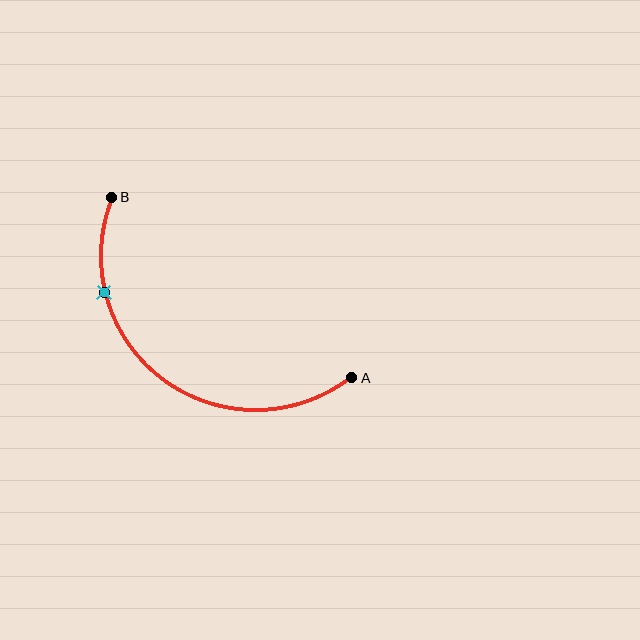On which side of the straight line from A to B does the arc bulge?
The arc bulges below and to the left of the straight line connecting A and B.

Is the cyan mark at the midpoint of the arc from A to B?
No. The cyan mark lies on the arc but is closer to endpoint B. The arc midpoint would be at the point on the curve equidistant along the arc from both A and B.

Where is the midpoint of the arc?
The arc midpoint is the point on the curve farthest from the straight line joining A and B. It sits below and to the left of that line.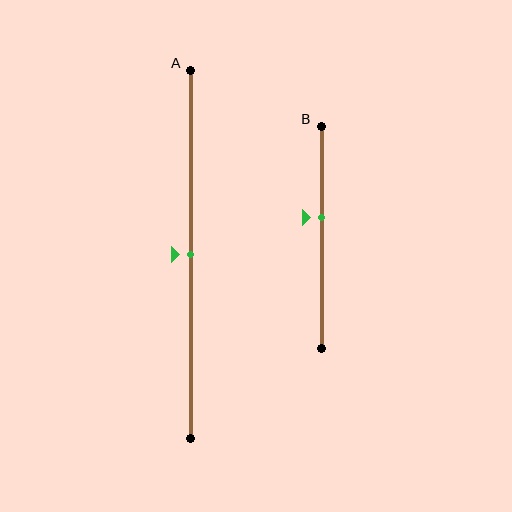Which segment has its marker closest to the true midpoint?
Segment A has its marker closest to the true midpoint.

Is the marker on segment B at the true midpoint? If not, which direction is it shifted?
No, the marker on segment B is shifted upward by about 9% of the segment length.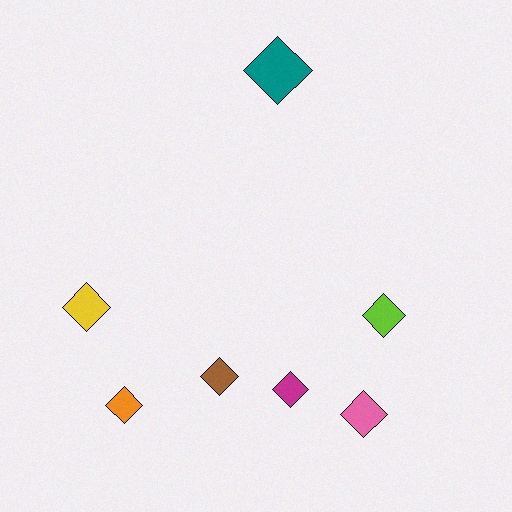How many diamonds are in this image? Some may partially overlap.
There are 7 diamonds.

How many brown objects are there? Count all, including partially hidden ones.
There is 1 brown object.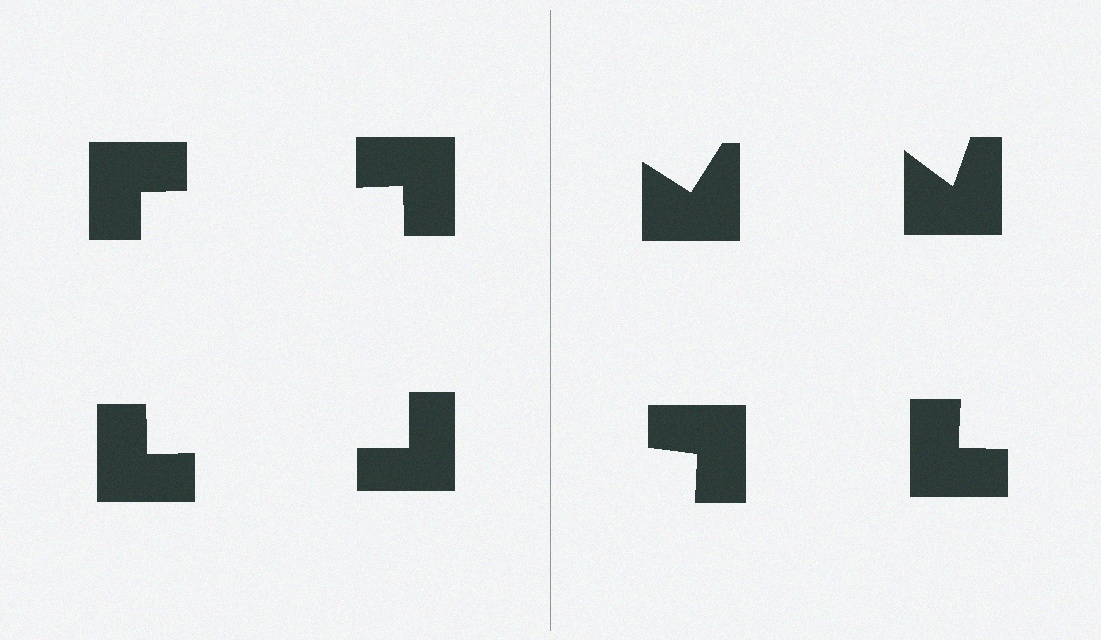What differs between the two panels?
The notched squares are positioned identically on both sides; only the wedge orientations differ. On the left they align to a square; on the right they are misaligned.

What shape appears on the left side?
An illusory square.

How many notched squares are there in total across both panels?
8 — 4 on each side.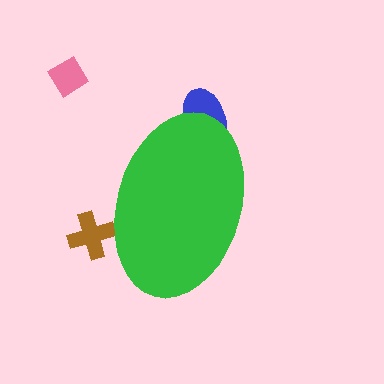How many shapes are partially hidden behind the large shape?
2 shapes are partially hidden.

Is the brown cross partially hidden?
Yes, the brown cross is partially hidden behind the green ellipse.